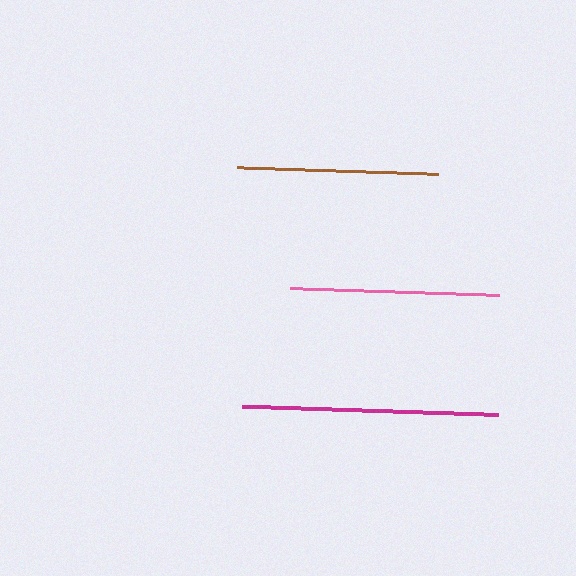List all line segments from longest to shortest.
From longest to shortest: magenta, pink, brown.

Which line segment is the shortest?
The brown line is the shortest at approximately 202 pixels.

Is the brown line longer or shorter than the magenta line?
The magenta line is longer than the brown line.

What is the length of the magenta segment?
The magenta segment is approximately 256 pixels long.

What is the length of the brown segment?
The brown segment is approximately 202 pixels long.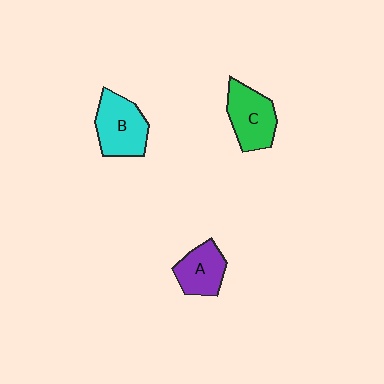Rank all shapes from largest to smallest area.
From largest to smallest: B (cyan), C (green), A (purple).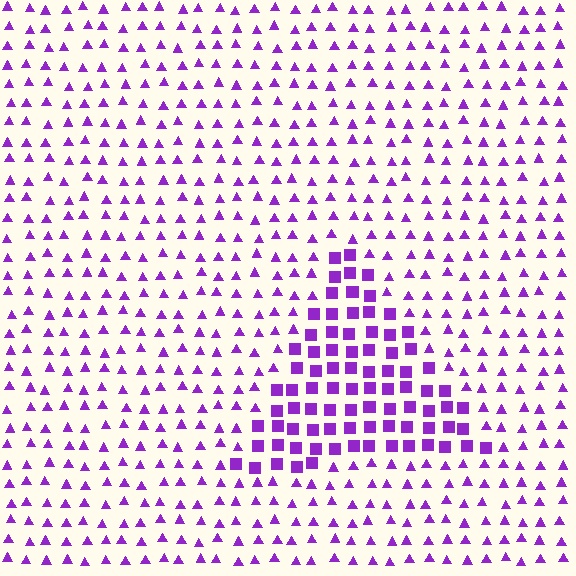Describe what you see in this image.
The image is filled with small purple elements arranged in a uniform grid. A triangle-shaped region contains squares, while the surrounding area contains triangles. The boundary is defined purely by the change in element shape.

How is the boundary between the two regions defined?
The boundary is defined by a change in element shape: squares inside vs. triangles outside. All elements share the same color and spacing.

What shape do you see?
I see a triangle.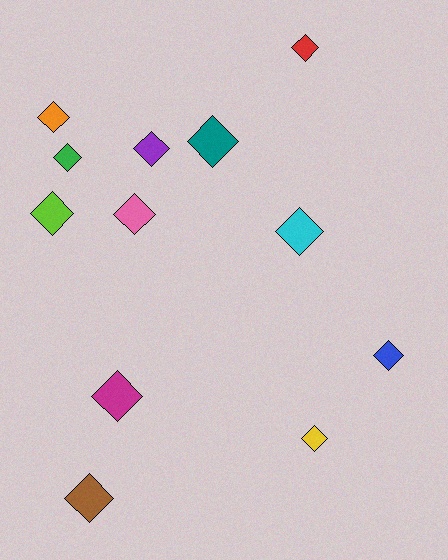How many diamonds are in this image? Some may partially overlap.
There are 12 diamonds.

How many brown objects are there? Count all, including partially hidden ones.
There is 1 brown object.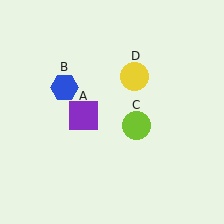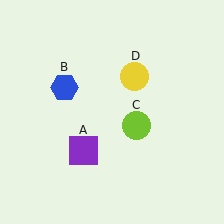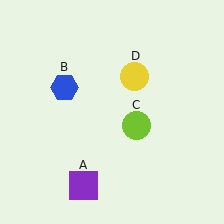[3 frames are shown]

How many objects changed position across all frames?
1 object changed position: purple square (object A).